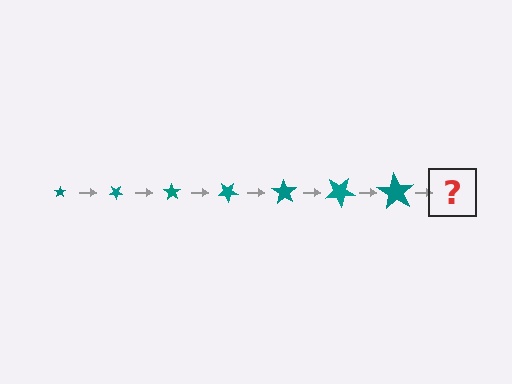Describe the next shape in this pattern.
It should be a star, larger than the previous one and rotated 245 degrees from the start.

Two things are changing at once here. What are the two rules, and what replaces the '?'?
The two rules are that the star grows larger each step and it rotates 35 degrees each step. The '?' should be a star, larger than the previous one and rotated 245 degrees from the start.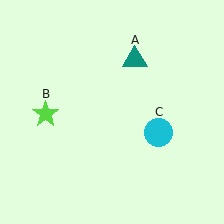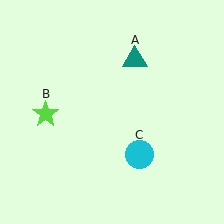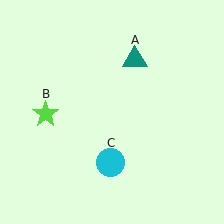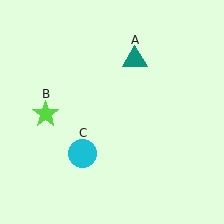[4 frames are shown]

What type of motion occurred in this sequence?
The cyan circle (object C) rotated clockwise around the center of the scene.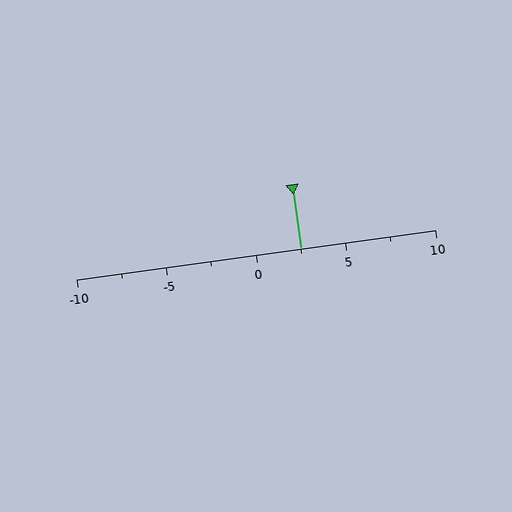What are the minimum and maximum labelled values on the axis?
The axis runs from -10 to 10.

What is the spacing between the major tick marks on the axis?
The major ticks are spaced 5 apart.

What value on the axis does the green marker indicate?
The marker indicates approximately 2.5.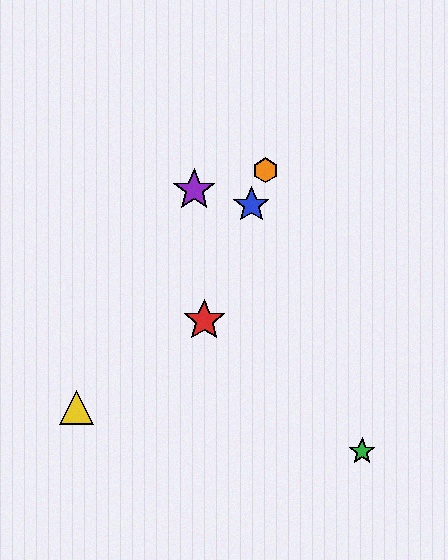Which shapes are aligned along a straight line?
The red star, the blue star, the orange hexagon are aligned along a straight line.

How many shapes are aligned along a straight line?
3 shapes (the red star, the blue star, the orange hexagon) are aligned along a straight line.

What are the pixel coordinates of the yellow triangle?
The yellow triangle is at (77, 407).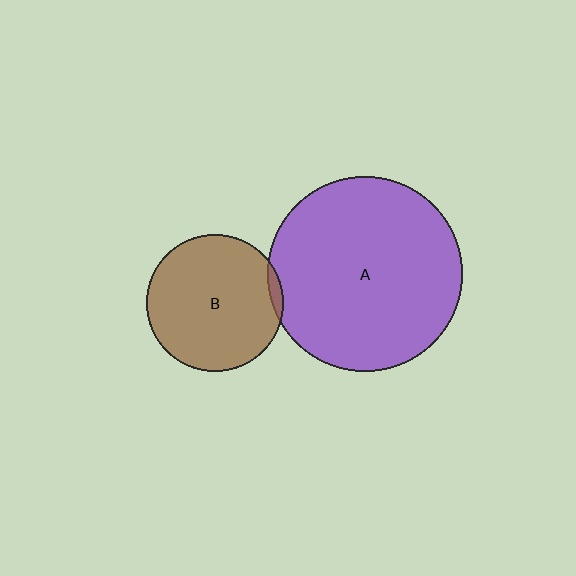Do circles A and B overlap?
Yes.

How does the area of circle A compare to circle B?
Approximately 2.0 times.